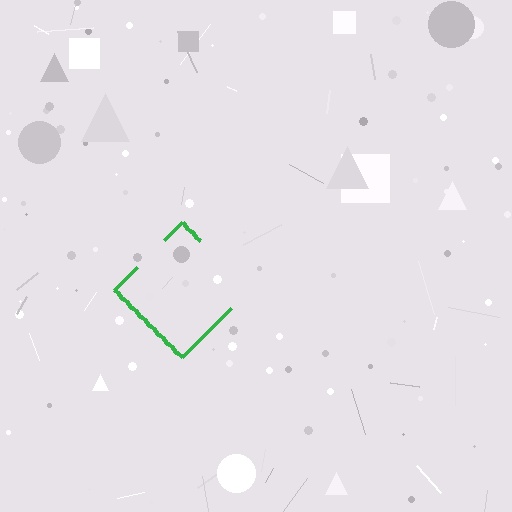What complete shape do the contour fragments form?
The contour fragments form a diamond.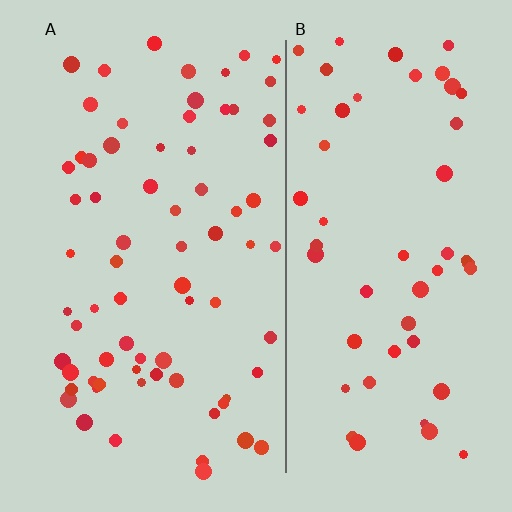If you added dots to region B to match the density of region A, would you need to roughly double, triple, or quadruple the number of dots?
Approximately double.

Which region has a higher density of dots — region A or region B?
A (the left).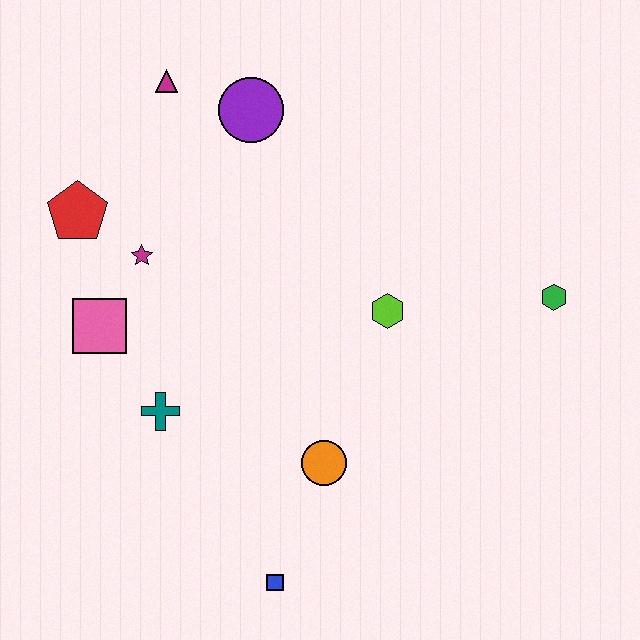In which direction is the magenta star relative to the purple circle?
The magenta star is below the purple circle.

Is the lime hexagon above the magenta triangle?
No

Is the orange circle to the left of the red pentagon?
No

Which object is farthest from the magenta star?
The green hexagon is farthest from the magenta star.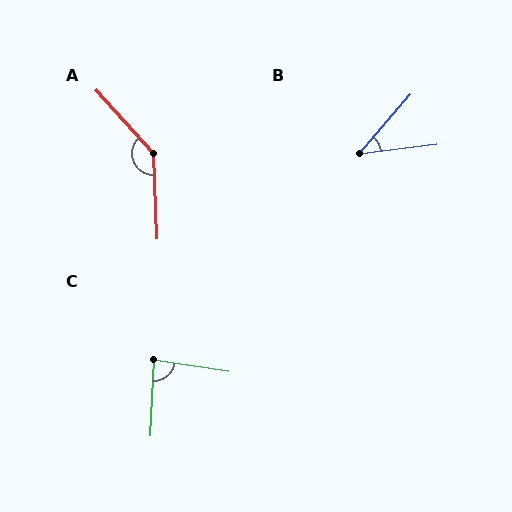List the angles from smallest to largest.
B (42°), C (84°), A (140°).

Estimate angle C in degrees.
Approximately 84 degrees.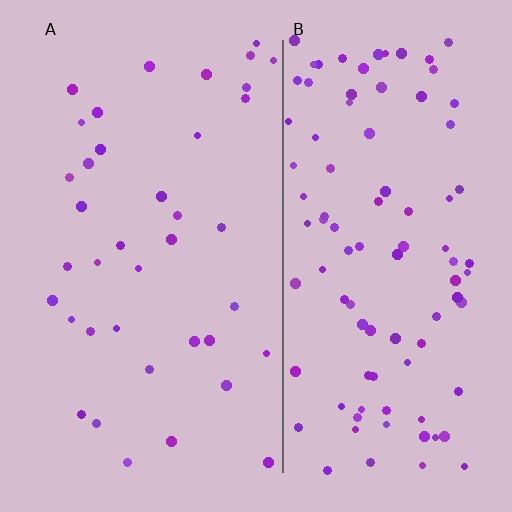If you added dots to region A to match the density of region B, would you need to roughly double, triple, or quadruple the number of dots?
Approximately triple.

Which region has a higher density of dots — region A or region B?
B (the right).